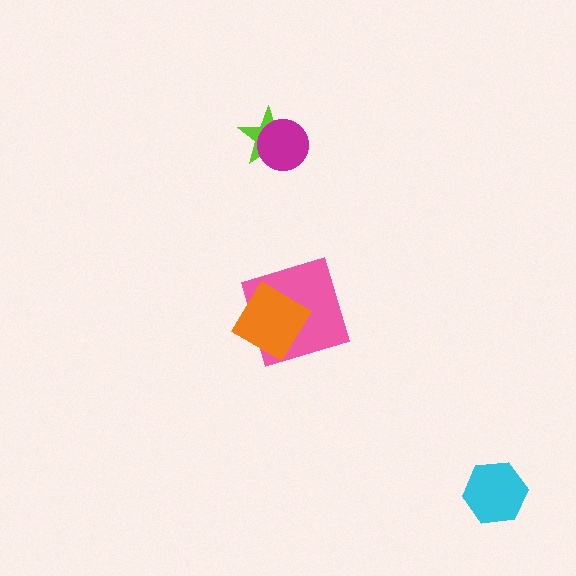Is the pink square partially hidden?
Yes, it is partially covered by another shape.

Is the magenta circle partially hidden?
No, no other shape covers it.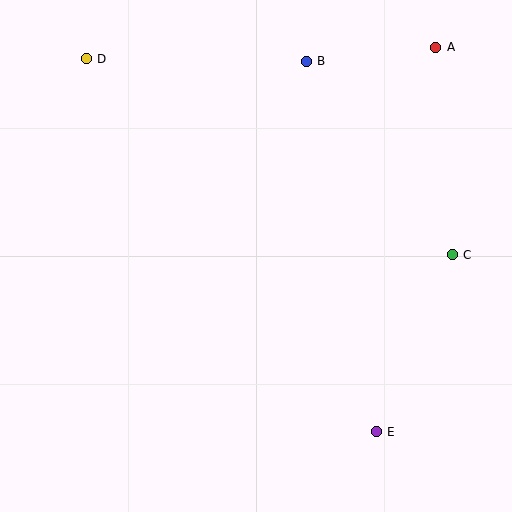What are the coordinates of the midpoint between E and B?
The midpoint between E and B is at (341, 246).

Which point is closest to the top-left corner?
Point D is closest to the top-left corner.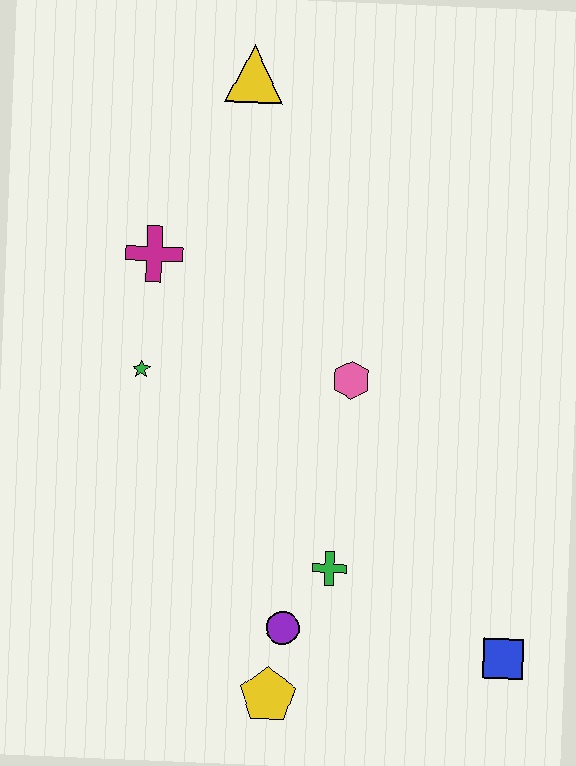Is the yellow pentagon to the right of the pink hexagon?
No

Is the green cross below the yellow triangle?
Yes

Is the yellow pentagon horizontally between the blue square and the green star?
Yes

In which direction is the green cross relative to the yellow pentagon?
The green cross is above the yellow pentagon.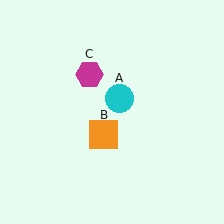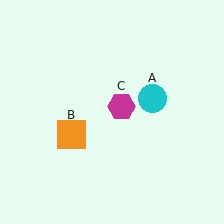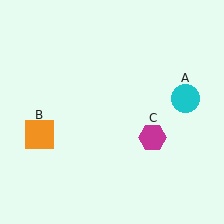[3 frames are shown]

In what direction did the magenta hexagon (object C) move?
The magenta hexagon (object C) moved down and to the right.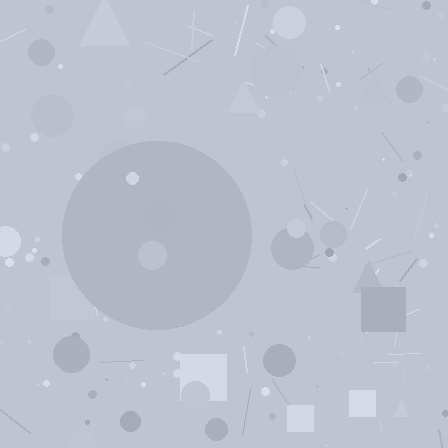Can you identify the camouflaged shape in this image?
The camouflaged shape is a circle.